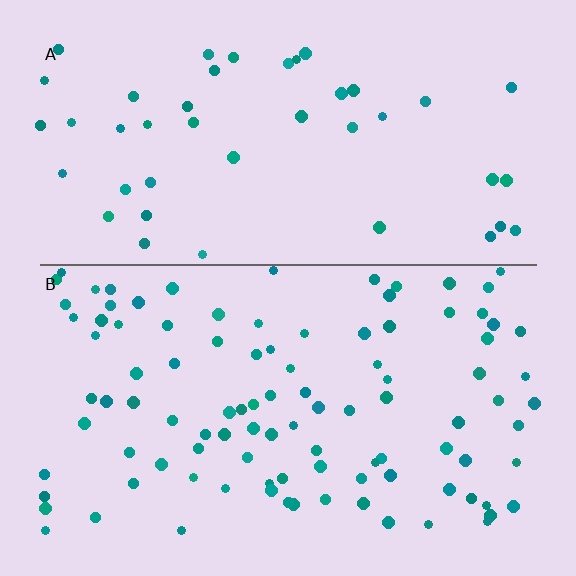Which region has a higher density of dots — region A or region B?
B (the bottom).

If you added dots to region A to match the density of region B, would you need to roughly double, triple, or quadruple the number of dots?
Approximately double.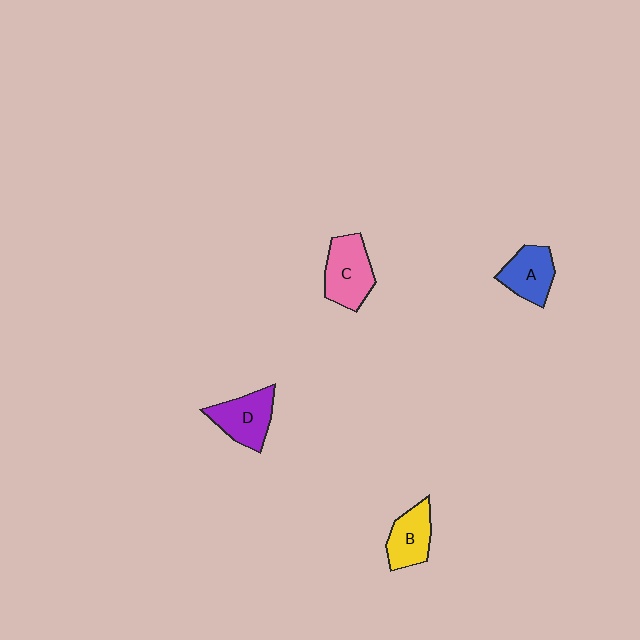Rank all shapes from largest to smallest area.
From largest to smallest: C (pink), D (purple), A (blue), B (yellow).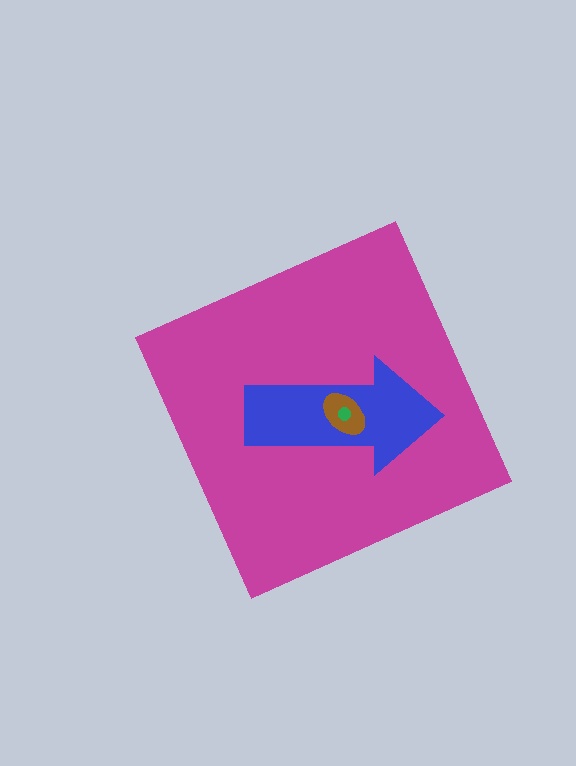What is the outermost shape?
The magenta diamond.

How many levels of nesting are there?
4.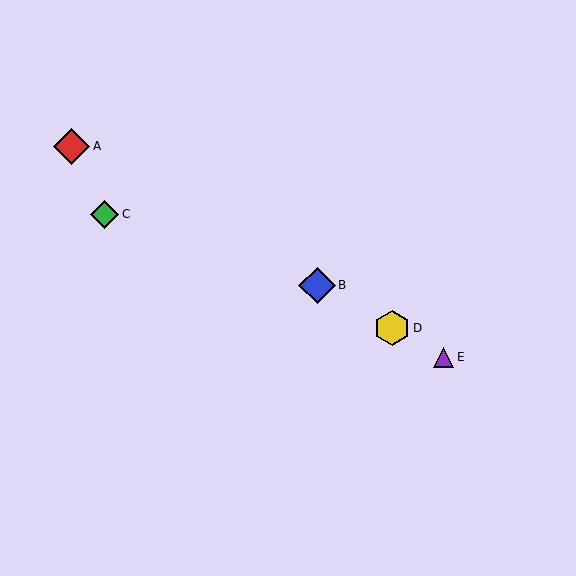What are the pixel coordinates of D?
Object D is at (392, 328).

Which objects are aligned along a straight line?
Objects A, B, D, E are aligned along a straight line.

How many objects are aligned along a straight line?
4 objects (A, B, D, E) are aligned along a straight line.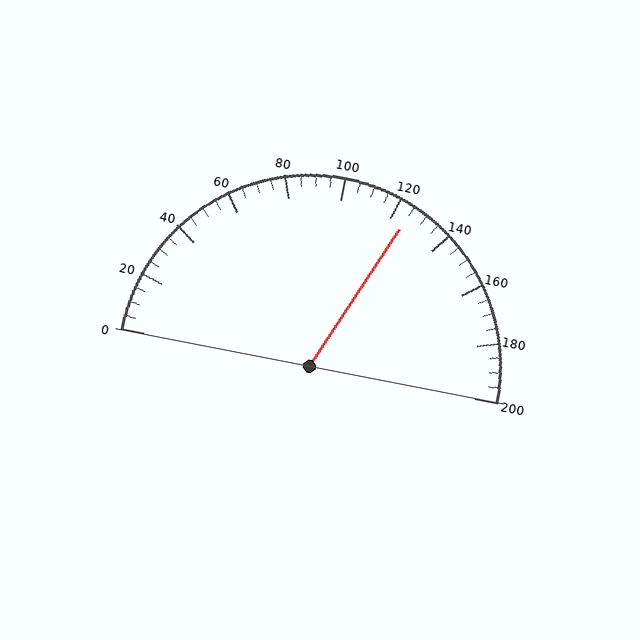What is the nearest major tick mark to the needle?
The nearest major tick mark is 120.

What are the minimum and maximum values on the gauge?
The gauge ranges from 0 to 200.